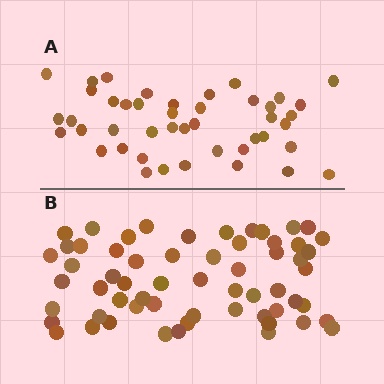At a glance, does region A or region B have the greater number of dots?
Region B (the bottom region) has more dots.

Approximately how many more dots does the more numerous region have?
Region B has approximately 15 more dots than region A.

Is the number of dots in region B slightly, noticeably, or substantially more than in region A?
Region B has noticeably more, but not dramatically so. The ratio is roughly 1.4 to 1.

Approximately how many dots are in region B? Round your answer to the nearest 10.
About 60 dots.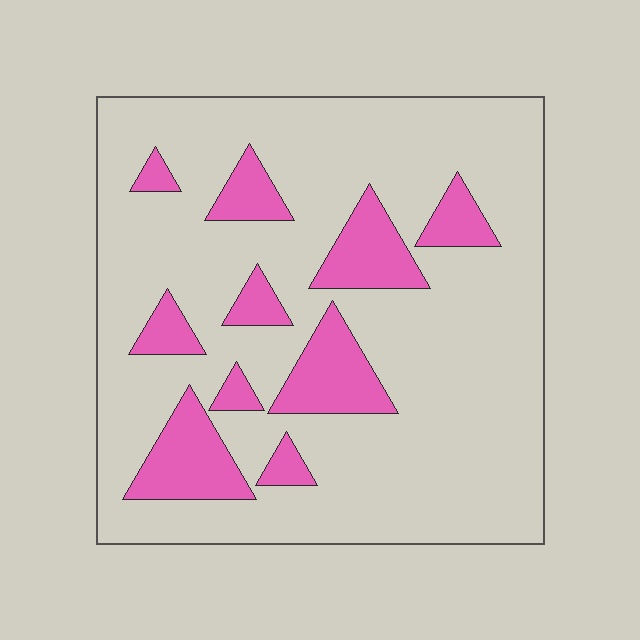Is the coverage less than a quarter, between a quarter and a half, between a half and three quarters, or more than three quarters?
Less than a quarter.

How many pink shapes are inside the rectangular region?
10.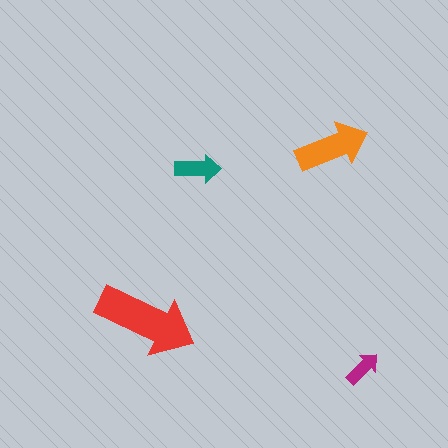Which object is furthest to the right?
The magenta arrow is rightmost.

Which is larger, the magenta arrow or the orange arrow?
The orange one.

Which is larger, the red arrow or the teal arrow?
The red one.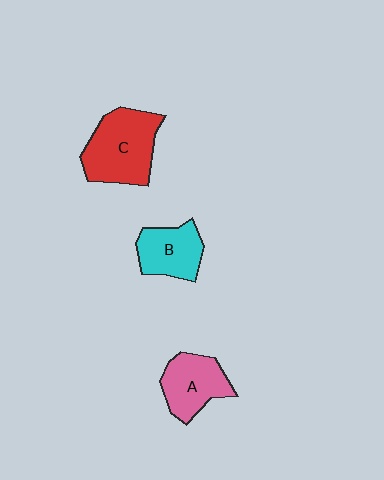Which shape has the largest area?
Shape C (red).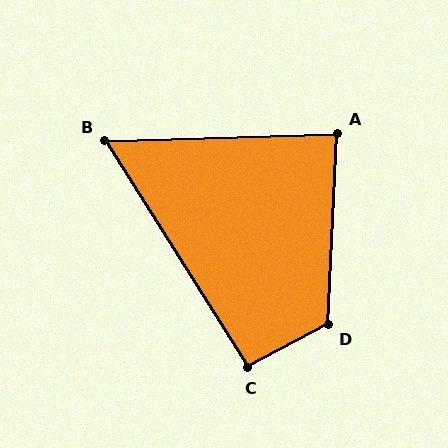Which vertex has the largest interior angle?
D, at approximately 120 degrees.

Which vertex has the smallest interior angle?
B, at approximately 60 degrees.